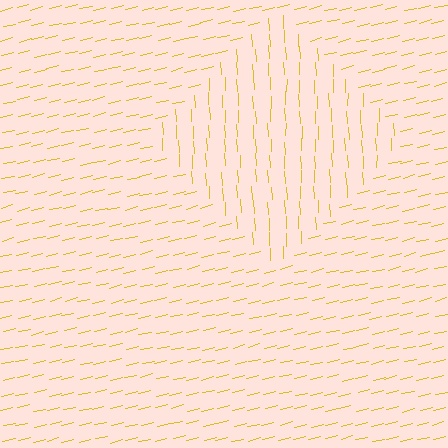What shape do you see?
I see a diamond.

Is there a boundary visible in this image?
Yes, there is a texture boundary formed by a change in line orientation.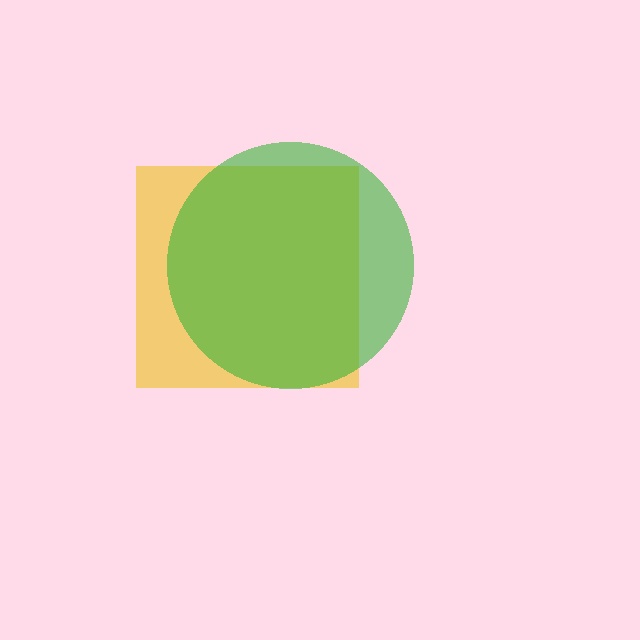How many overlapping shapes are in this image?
There are 2 overlapping shapes in the image.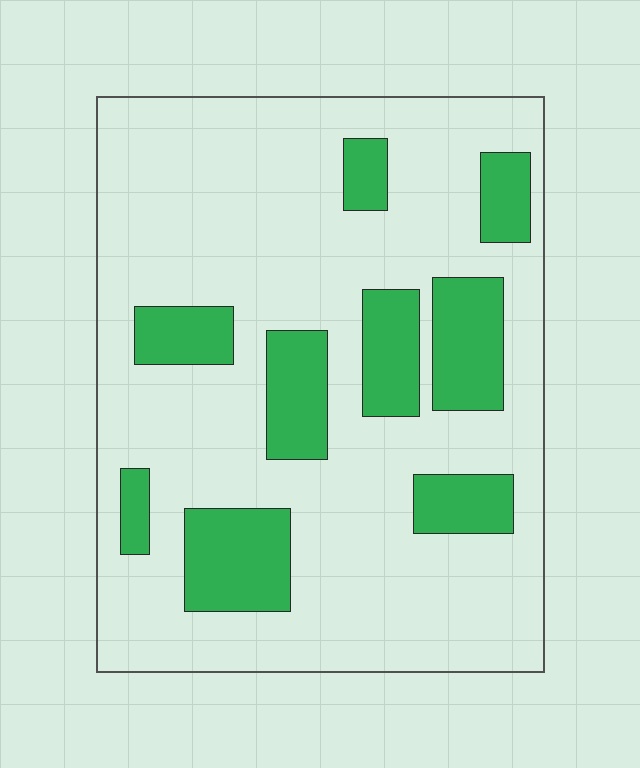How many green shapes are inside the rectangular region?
9.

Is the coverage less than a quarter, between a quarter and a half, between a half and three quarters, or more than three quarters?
Less than a quarter.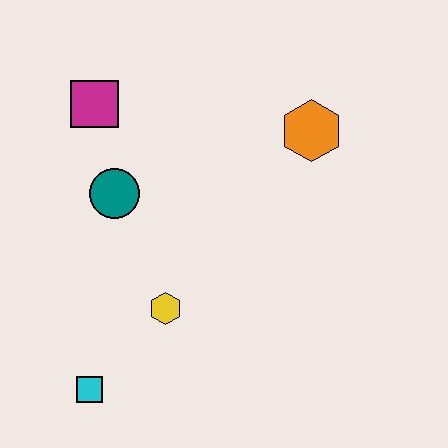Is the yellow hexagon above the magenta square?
No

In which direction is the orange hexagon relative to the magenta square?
The orange hexagon is to the right of the magenta square.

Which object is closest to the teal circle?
The magenta square is closest to the teal circle.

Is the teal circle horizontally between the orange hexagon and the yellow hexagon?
No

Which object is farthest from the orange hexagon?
The cyan square is farthest from the orange hexagon.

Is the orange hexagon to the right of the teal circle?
Yes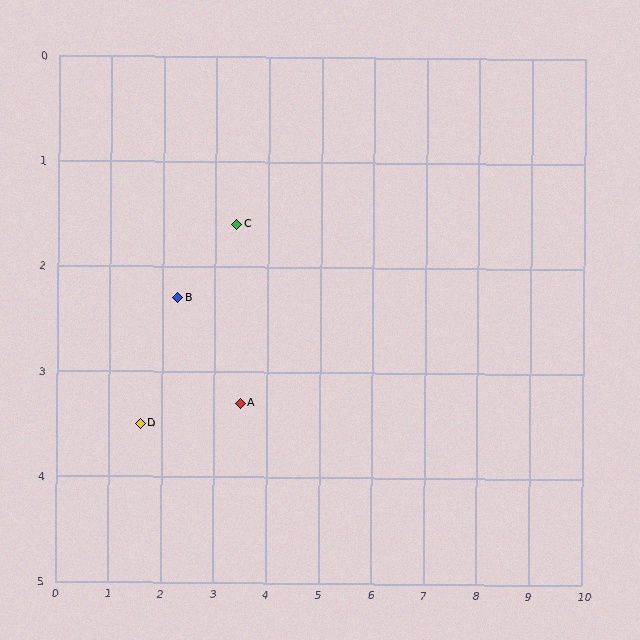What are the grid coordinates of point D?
Point D is at approximately (1.6, 3.5).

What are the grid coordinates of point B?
Point B is at approximately (2.3, 2.3).